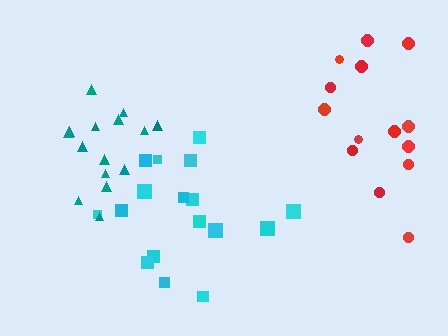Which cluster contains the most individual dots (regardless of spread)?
Cyan (19).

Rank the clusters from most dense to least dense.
teal, cyan, red.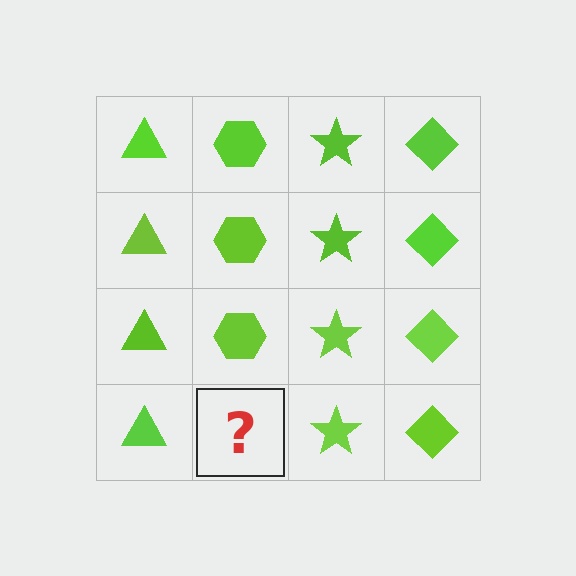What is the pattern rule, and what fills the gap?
The rule is that each column has a consistent shape. The gap should be filled with a lime hexagon.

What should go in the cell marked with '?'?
The missing cell should contain a lime hexagon.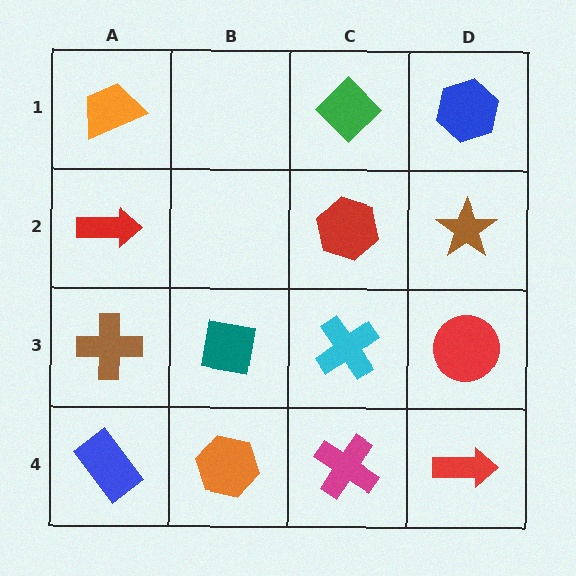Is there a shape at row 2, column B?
No, that cell is empty.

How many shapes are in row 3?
4 shapes.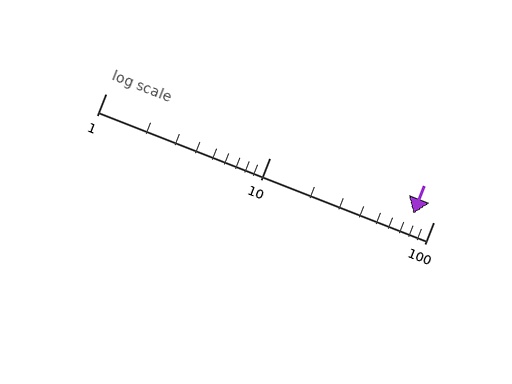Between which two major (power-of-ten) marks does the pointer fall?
The pointer is between 10 and 100.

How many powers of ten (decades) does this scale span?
The scale spans 2 decades, from 1 to 100.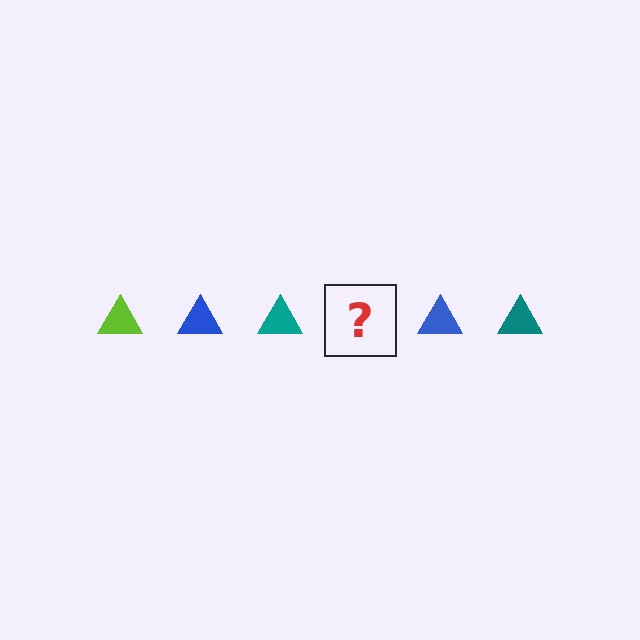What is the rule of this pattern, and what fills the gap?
The rule is that the pattern cycles through lime, blue, teal triangles. The gap should be filled with a lime triangle.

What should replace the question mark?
The question mark should be replaced with a lime triangle.